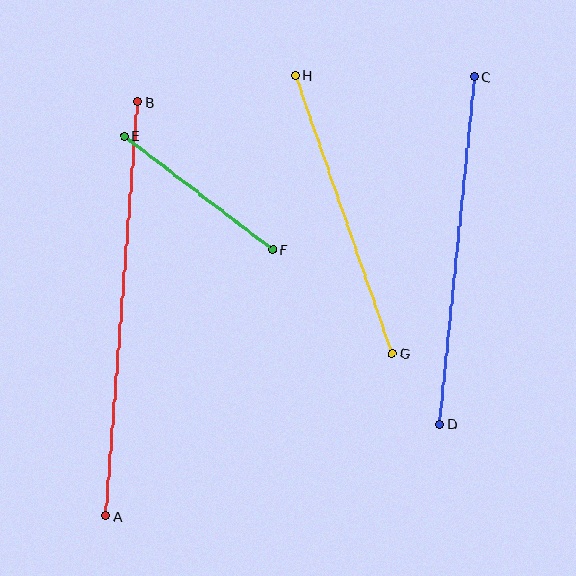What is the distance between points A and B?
The distance is approximately 415 pixels.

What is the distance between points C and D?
The distance is approximately 349 pixels.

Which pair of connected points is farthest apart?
Points A and B are farthest apart.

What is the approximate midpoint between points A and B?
The midpoint is at approximately (122, 309) pixels.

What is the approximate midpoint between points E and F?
The midpoint is at approximately (198, 193) pixels.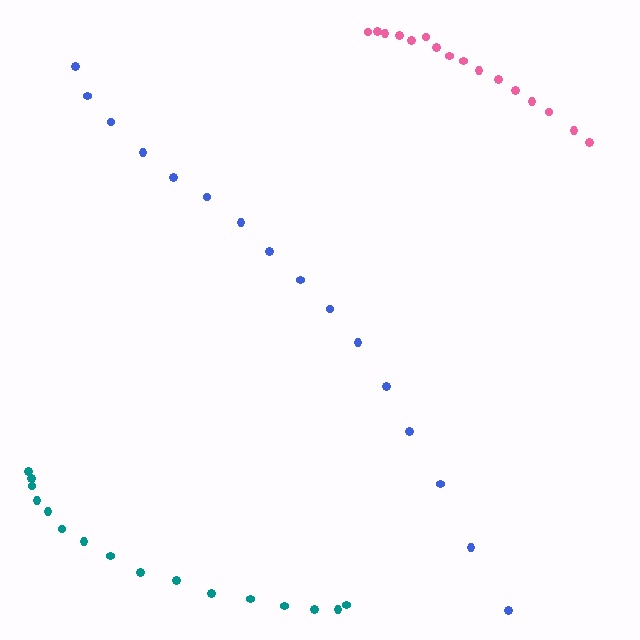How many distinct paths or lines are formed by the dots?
There are 3 distinct paths.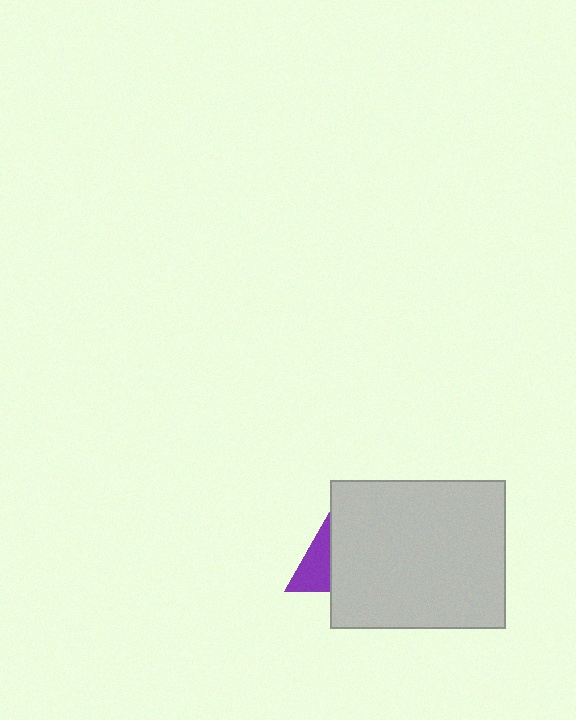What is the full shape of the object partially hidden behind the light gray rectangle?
The partially hidden object is a purple triangle.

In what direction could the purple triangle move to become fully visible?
The purple triangle could move left. That would shift it out from behind the light gray rectangle entirely.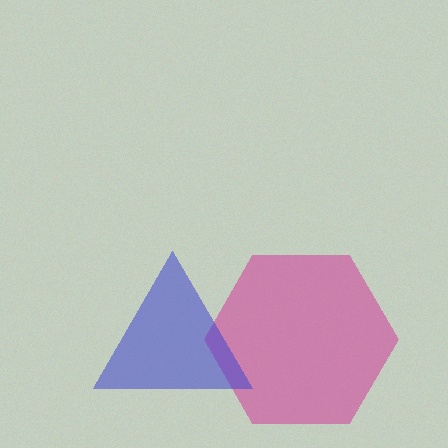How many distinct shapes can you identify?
There are 2 distinct shapes: a magenta hexagon, a blue triangle.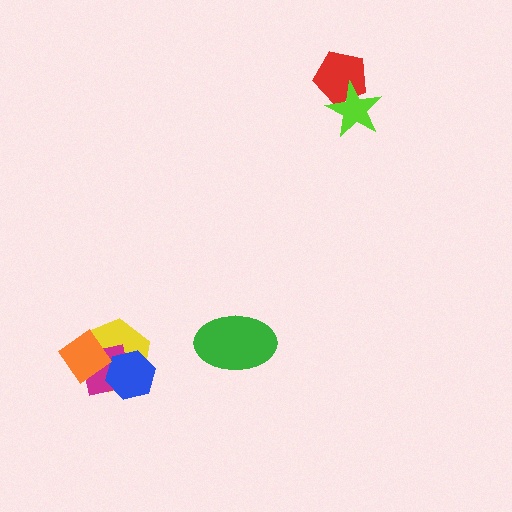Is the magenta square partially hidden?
Yes, it is partially covered by another shape.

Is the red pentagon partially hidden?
Yes, it is partially covered by another shape.